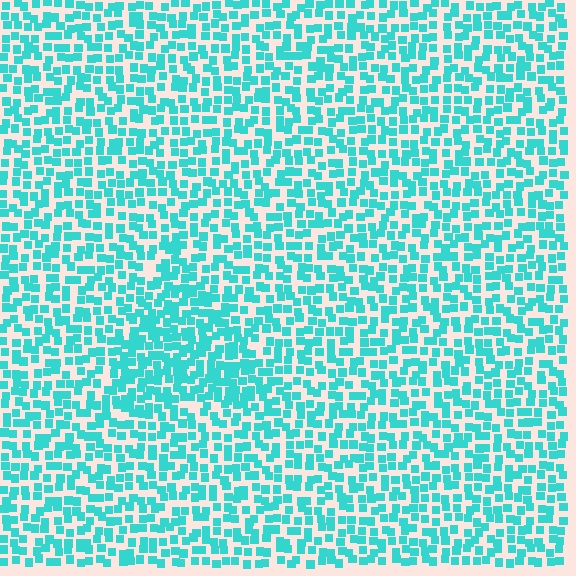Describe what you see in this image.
The image contains small cyan elements arranged at two different densities. A triangle-shaped region is visible where the elements are more densely packed than the surrounding area.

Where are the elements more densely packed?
The elements are more densely packed inside the triangle boundary.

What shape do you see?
I see a triangle.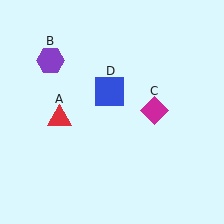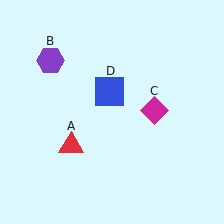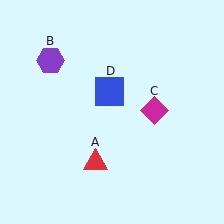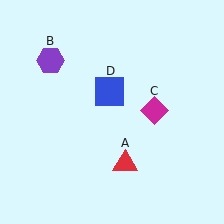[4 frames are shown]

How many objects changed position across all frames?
1 object changed position: red triangle (object A).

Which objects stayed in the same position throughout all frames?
Purple hexagon (object B) and magenta diamond (object C) and blue square (object D) remained stationary.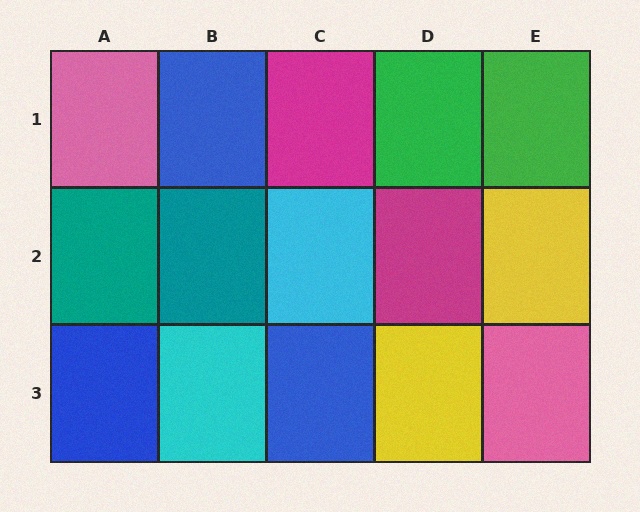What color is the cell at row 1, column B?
Blue.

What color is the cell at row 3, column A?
Blue.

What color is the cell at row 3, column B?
Cyan.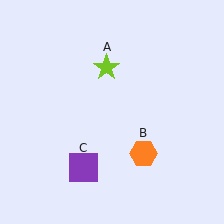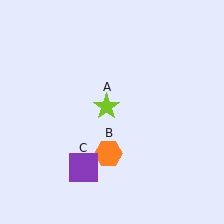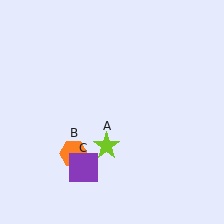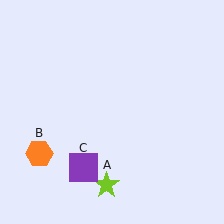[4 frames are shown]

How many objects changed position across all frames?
2 objects changed position: lime star (object A), orange hexagon (object B).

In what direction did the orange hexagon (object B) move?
The orange hexagon (object B) moved left.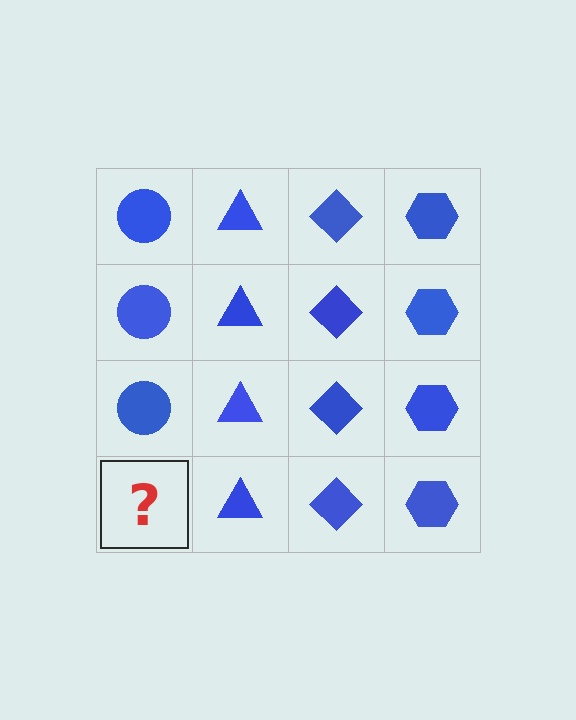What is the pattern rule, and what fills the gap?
The rule is that each column has a consistent shape. The gap should be filled with a blue circle.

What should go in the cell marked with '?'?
The missing cell should contain a blue circle.